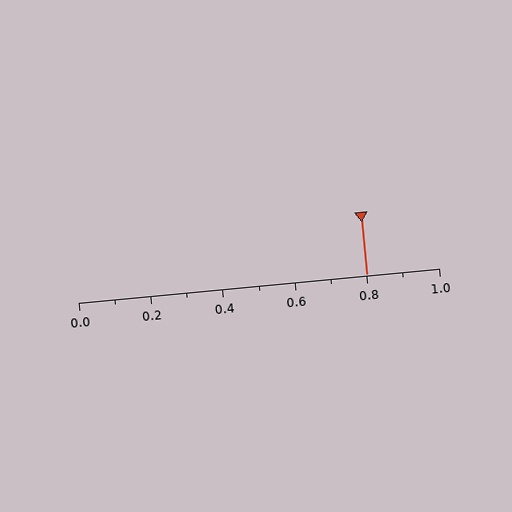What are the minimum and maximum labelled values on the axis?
The axis runs from 0.0 to 1.0.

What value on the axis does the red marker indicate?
The marker indicates approximately 0.8.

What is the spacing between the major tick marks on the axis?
The major ticks are spaced 0.2 apart.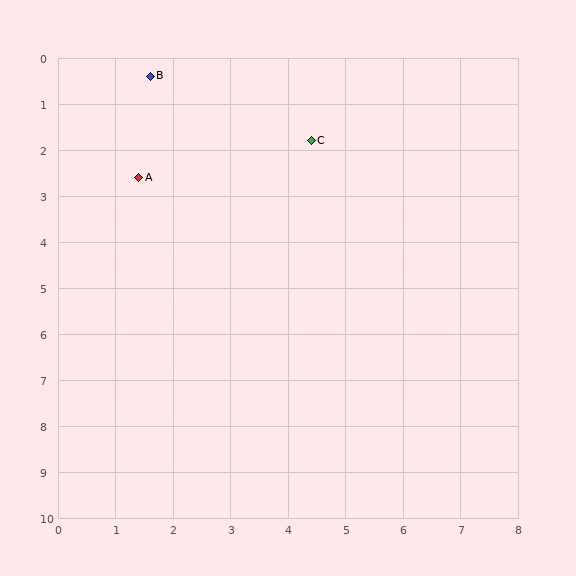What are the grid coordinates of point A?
Point A is at approximately (1.4, 2.6).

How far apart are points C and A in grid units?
Points C and A are about 3.1 grid units apart.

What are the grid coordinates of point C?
Point C is at approximately (4.4, 1.8).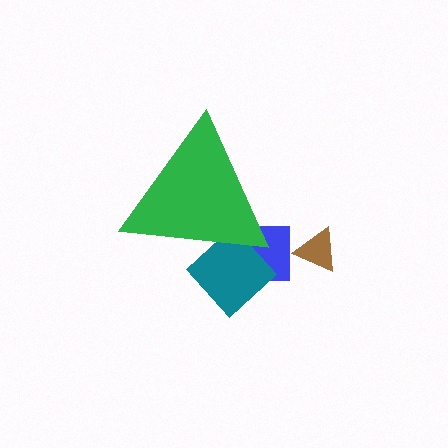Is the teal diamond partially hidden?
Yes, the teal diamond is partially hidden behind the green triangle.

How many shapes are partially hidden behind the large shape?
2 shapes are partially hidden.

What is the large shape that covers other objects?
A green triangle.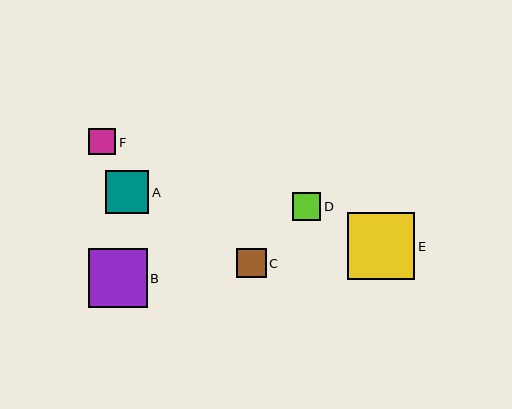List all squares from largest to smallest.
From largest to smallest: E, B, A, C, D, F.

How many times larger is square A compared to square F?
Square A is approximately 1.6 times the size of square F.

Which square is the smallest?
Square F is the smallest with a size of approximately 27 pixels.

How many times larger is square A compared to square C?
Square A is approximately 1.5 times the size of square C.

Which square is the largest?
Square E is the largest with a size of approximately 67 pixels.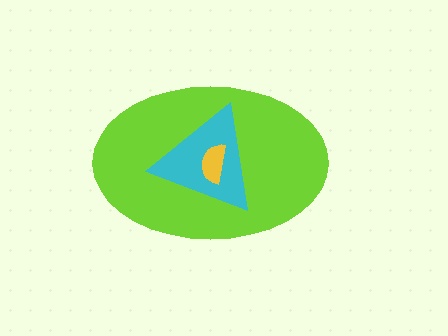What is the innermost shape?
The yellow semicircle.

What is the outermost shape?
The lime ellipse.